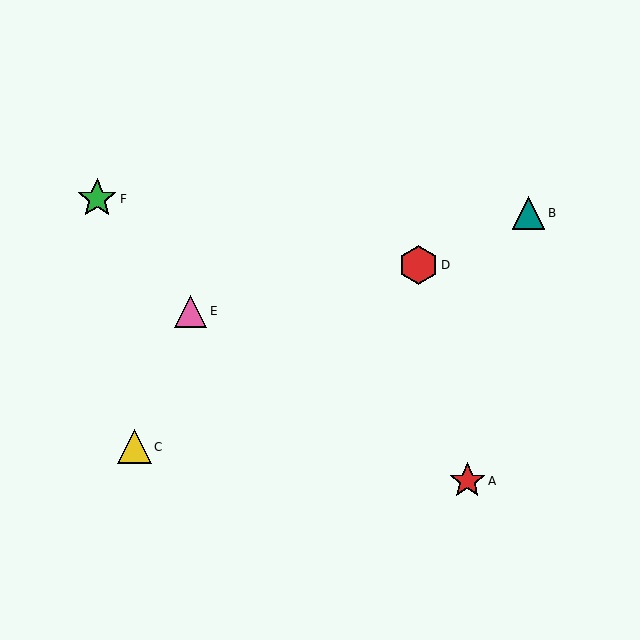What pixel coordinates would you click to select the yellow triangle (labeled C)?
Click at (134, 447) to select the yellow triangle C.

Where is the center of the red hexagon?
The center of the red hexagon is at (418, 265).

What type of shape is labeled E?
Shape E is a pink triangle.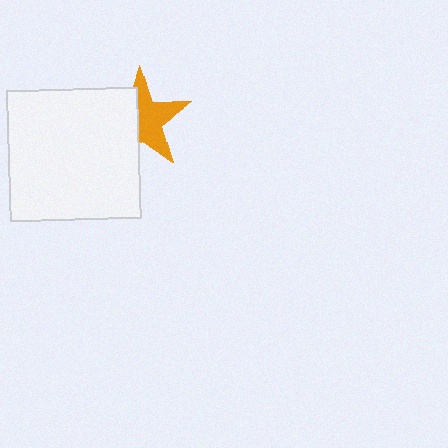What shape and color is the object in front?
The object in front is a white square.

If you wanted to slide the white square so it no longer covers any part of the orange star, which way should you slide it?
Slide it left — that is the most direct way to separate the two shapes.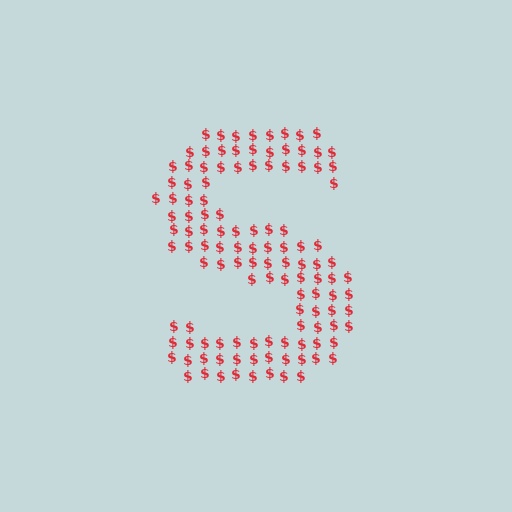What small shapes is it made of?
It is made of small dollar signs.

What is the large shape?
The large shape is the letter S.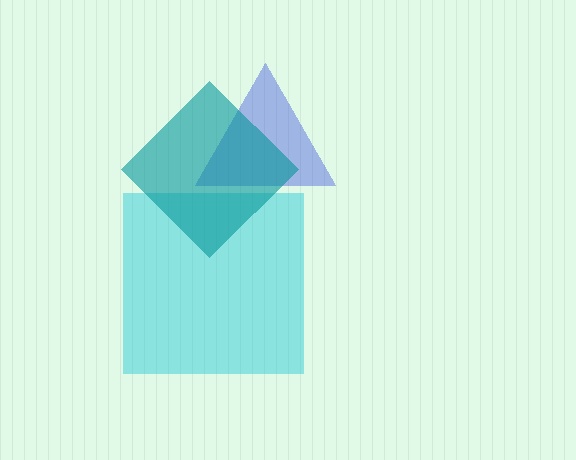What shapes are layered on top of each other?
The layered shapes are: a blue triangle, a cyan square, a teal diamond.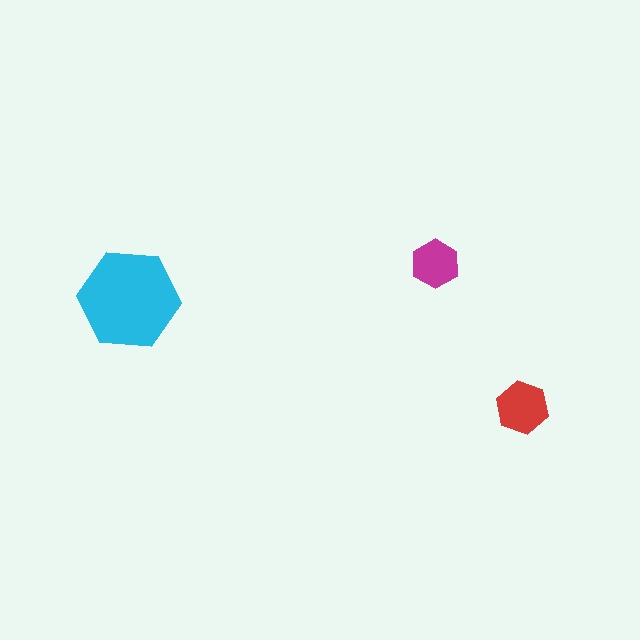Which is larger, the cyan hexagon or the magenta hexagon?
The cyan one.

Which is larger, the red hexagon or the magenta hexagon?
The red one.